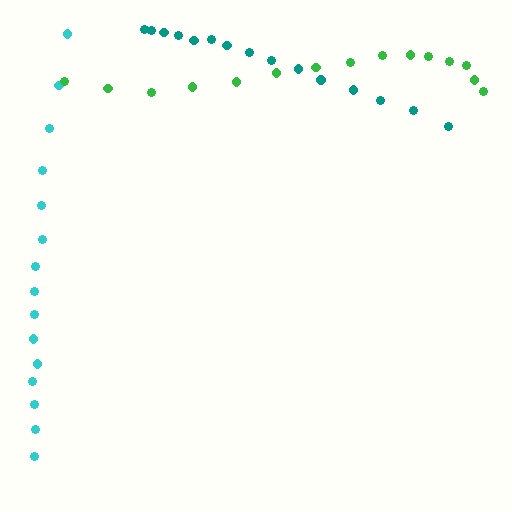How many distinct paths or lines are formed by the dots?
There are 3 distinct paths.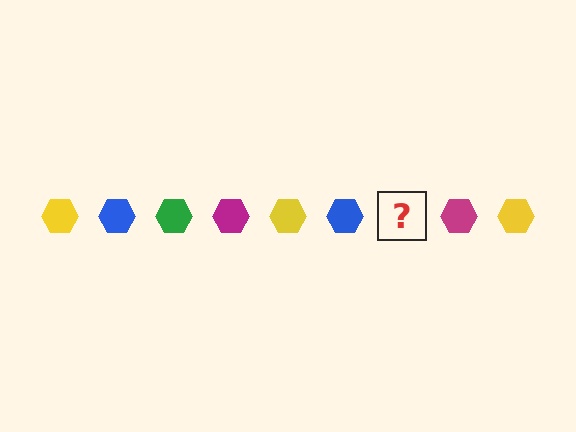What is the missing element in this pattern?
The missing element is a green hexagon.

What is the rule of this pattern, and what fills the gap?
The rule is that the pattern cycles through yellow, blue, green, magenta hexagons. The gap should be filled with a green hexagon.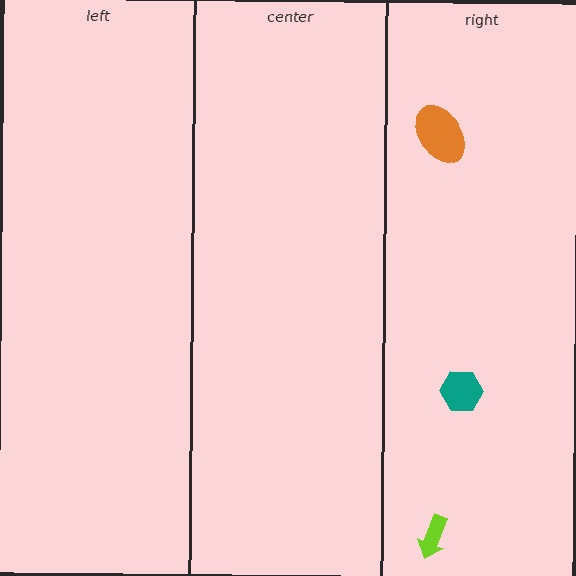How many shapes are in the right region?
3.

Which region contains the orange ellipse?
The right region.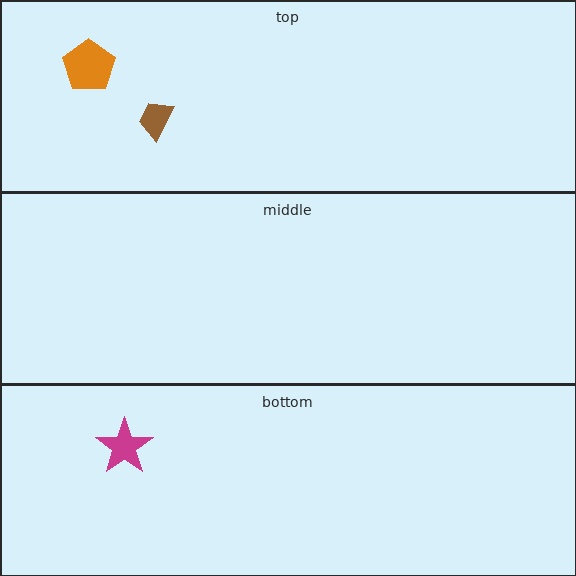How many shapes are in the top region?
2.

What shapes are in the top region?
The orange pentagon, the brown trapezoid.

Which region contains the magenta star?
The bottom region.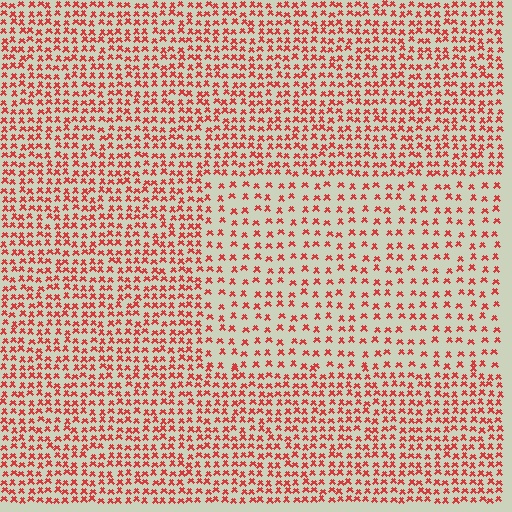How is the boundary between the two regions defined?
The boundary is defined by a change in element density (approximately 1.8x ratio). All elements are the same color, size, and shape.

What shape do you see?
I see a rectangle.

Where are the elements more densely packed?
The elements are more densely packed outside the rectangle boundary.